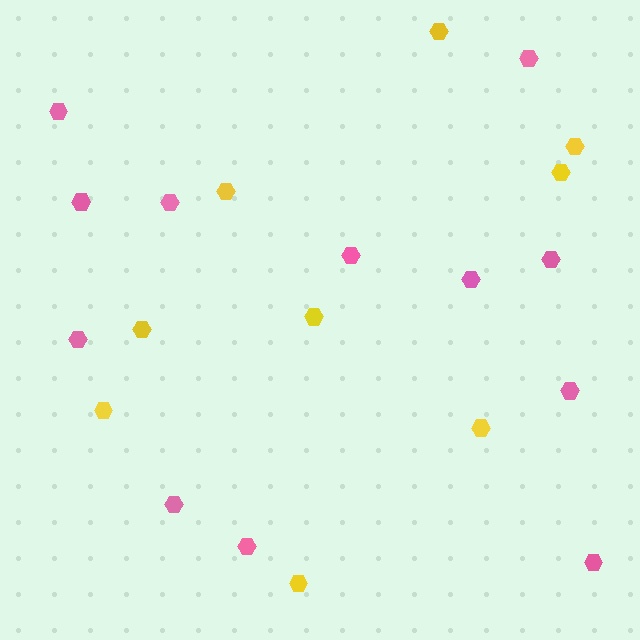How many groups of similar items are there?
There are 2 groups: one group of yellow hexagons (9) and one group of pink hexagons (12).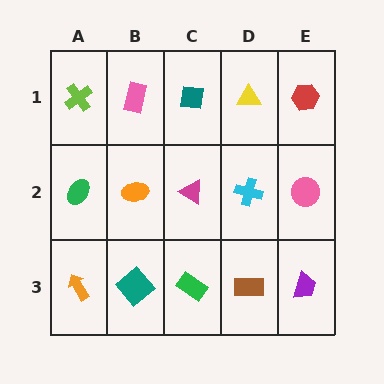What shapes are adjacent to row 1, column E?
A pink circle (row 2, column E), a yellow triangle (row 1, column D).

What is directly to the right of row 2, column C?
A cyan cross.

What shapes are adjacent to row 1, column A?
A green ellipse (row 2, column A), a pink rectangle (row 1, column B).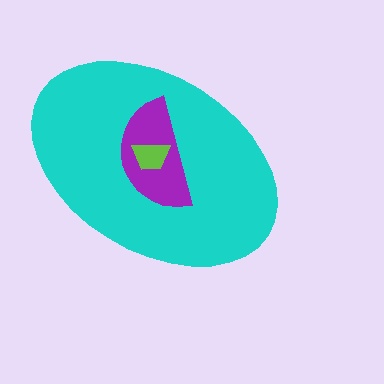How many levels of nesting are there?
3.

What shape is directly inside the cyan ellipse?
The purple semicircle.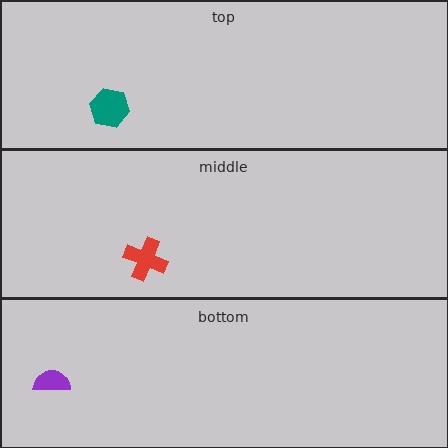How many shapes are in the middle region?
1.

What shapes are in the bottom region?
The purple semicircle.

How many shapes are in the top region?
1.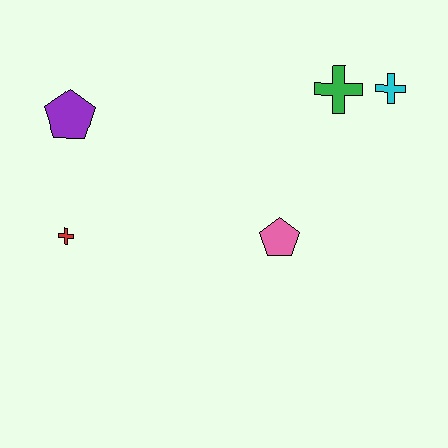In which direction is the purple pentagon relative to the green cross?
The purple pentagon is to the left of the green cross.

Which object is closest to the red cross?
The purple pentagon is closest to the red cross.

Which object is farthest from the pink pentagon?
The purple pentagon is farthest from the pink pentagon.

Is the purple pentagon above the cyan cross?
No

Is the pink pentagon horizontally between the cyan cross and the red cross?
Yes